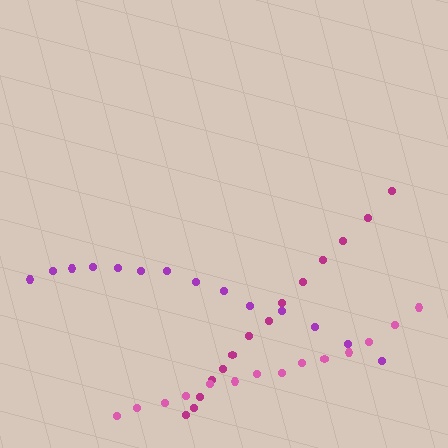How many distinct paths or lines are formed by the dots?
There are 3 distinct paths.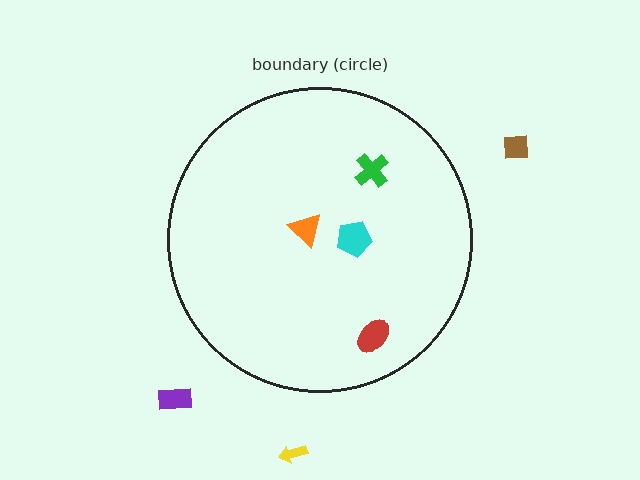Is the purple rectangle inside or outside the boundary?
Outside.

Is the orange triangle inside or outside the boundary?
Inside.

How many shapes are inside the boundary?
4 inside, 3 outside.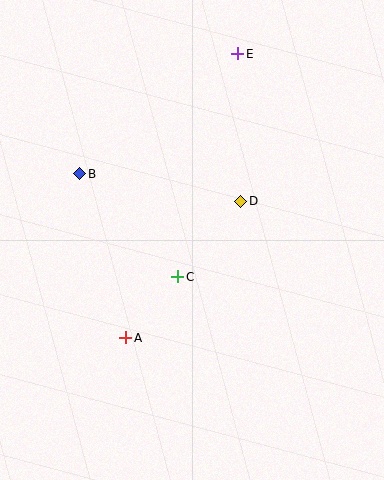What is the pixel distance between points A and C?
The distance between A and C is 80 pixels.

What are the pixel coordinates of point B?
Point B is at (80, 174).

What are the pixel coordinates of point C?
Point C is at (178, 277).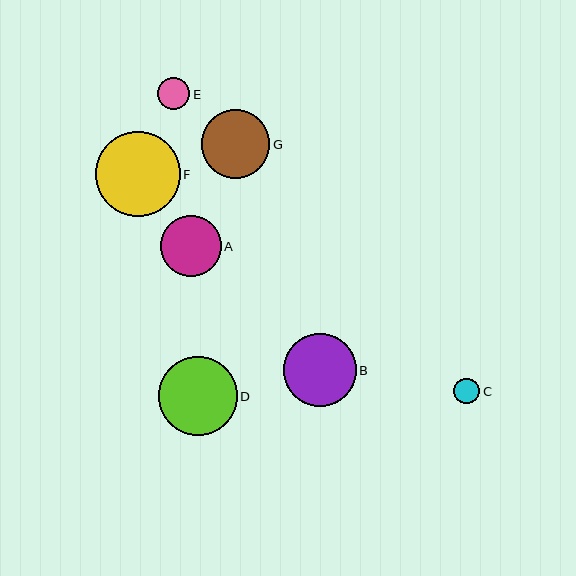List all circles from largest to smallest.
From largest to smallest: F, D, B, G, A, E, C.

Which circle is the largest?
Circle F is the largest with a size of approximately 85 pixels.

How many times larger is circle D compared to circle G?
Circle D is approximately 1.1 times the size of circle G.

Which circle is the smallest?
Circle C is the smallest with a size of approximately 26 pixels.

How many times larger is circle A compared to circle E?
Circle A is approximately 1.9 times the size of circle E.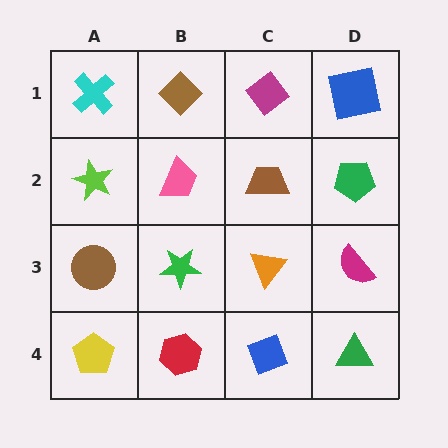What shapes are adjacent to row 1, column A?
A lime star (row 2, column A), a brown diamond (row 1, column B).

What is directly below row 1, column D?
A green pentagon.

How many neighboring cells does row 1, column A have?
2.